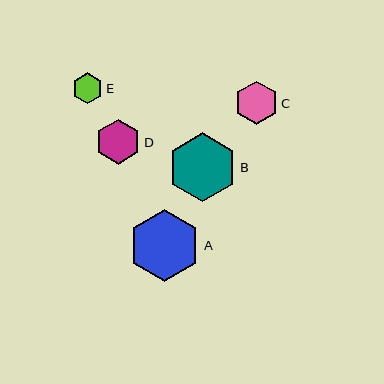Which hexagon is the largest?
Hexagon A is the largest with a size of approximately 72 pixels.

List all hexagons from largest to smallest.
From largest to smallest: A, B, D, C, E.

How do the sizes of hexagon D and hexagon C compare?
Hexagon D and hexagon C are approximately the same size.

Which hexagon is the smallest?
Hexagon E is the smallest with a size of approximately 31 pixels.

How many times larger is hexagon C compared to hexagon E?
Hexagon C is approximately 1.4 times the size of hexagon E.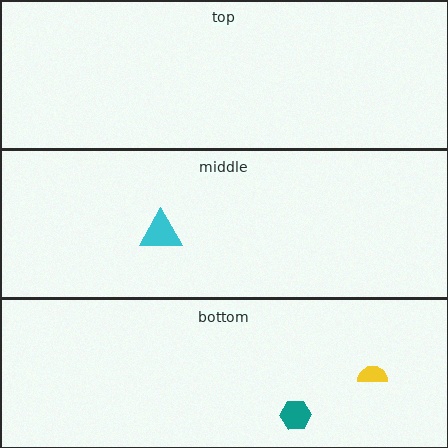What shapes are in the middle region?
The cyan triangle.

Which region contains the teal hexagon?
The bottom region.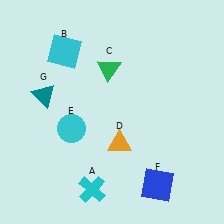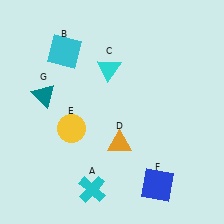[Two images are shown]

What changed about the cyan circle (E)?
In Image 1, E is cyan. In Image 2, it changed to yellow.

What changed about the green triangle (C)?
In Image 1, C is green. In Image 2, it changed to cyan.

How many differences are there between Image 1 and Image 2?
There are 2 differences between the two images.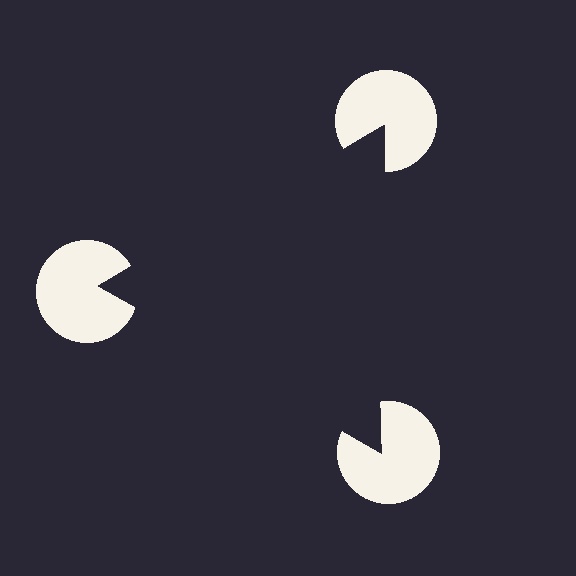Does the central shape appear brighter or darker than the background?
It typically appears slightly darker than the background, even though no actual brightness change is drawn.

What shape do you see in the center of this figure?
An illusory triangle — its edges are inferred from the aligned wedge cuts in the pac-man discs, not physically drawn.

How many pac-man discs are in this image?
There are 3 — one at each vertex of the illusory triangle.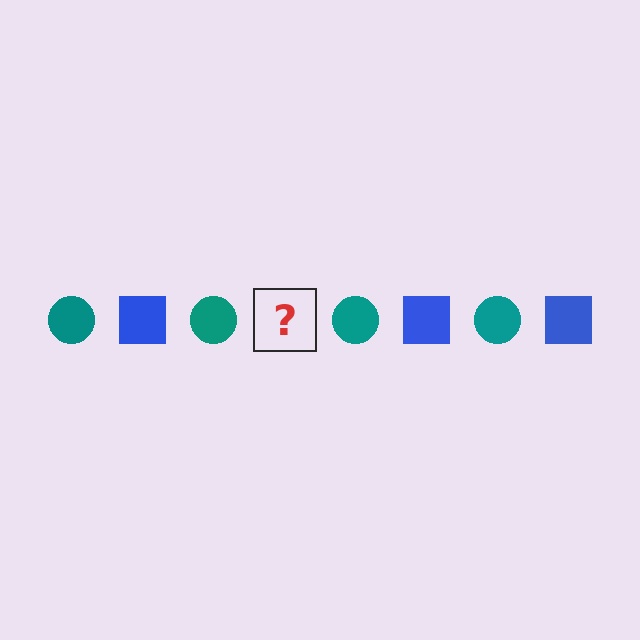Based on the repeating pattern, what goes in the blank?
The blank should be a blue square.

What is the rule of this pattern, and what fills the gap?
The rule is that the pattern alternates between teal circle and blue square. The gap should be filled with a blue square.